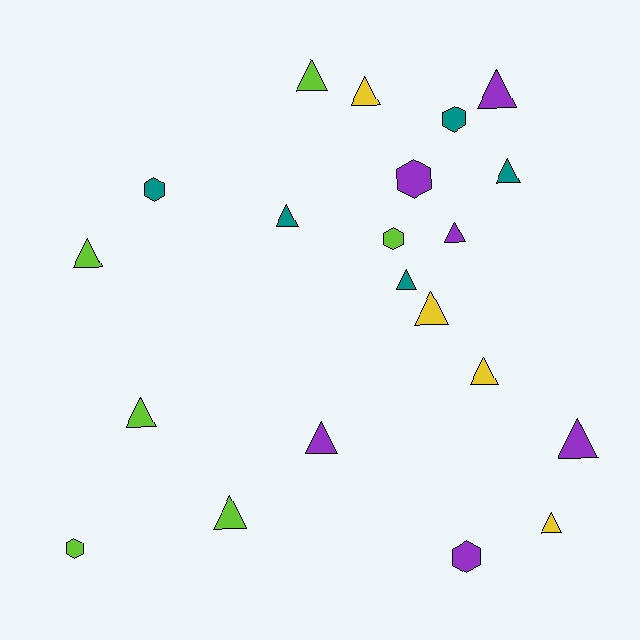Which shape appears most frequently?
Triangle, with 15 objects.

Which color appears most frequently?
Lime, with 6 objects.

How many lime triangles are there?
There are 4 lime triangles.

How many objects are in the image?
There are 21 objects.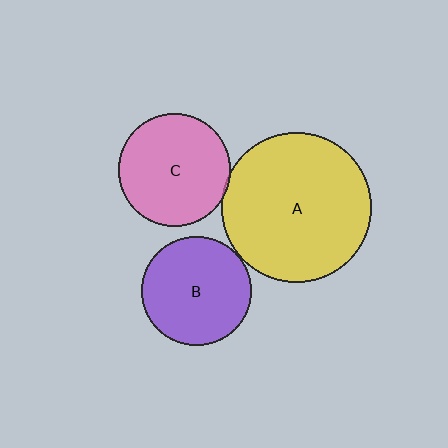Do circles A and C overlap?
Yes.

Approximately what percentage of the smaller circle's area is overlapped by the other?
Approximately 5%.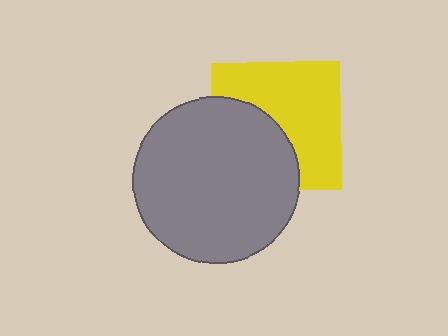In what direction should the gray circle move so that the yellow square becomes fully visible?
The gray circle should move toward the lower-left. That is the shortest direction to clear the overlap and leave the yellow square fully visible.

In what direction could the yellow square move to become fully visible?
The yellow square could move toward the upper-right. That would shift it out from behind the gray circle entirely.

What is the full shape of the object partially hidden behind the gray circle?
The partially hidden object is a yellow square.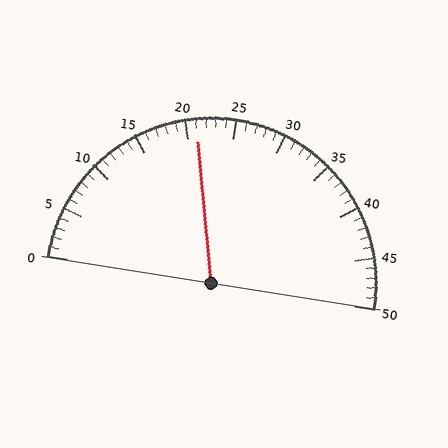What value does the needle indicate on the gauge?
The needle indicates approximately 21.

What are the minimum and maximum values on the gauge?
The gauge ranges from 0 to 50.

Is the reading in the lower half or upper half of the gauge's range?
The reading is in the lower half of the range (0 to 50).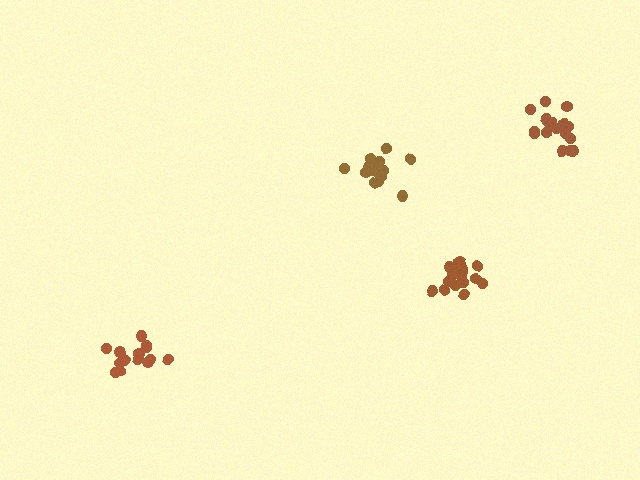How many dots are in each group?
Group 1: 20 dots, Group 2: 15 dots, Group 3: 19 dots, Group 4: 16 dots (70 total).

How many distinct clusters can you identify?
There are 4 distinct clusters.